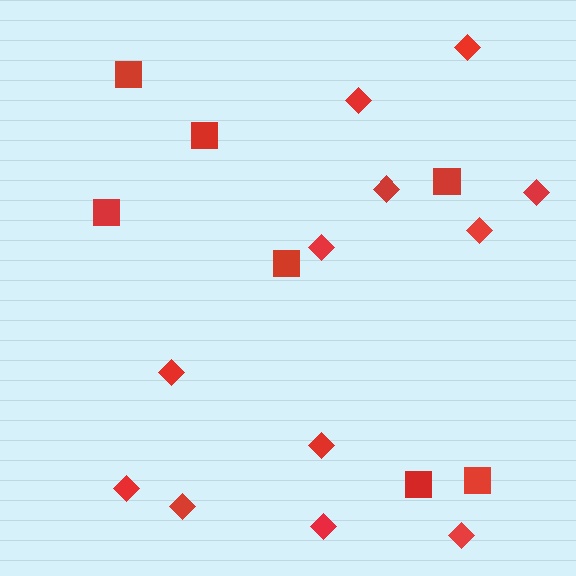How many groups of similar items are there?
There are 2 groups: one group of diamonds (12) and one group of squares (7).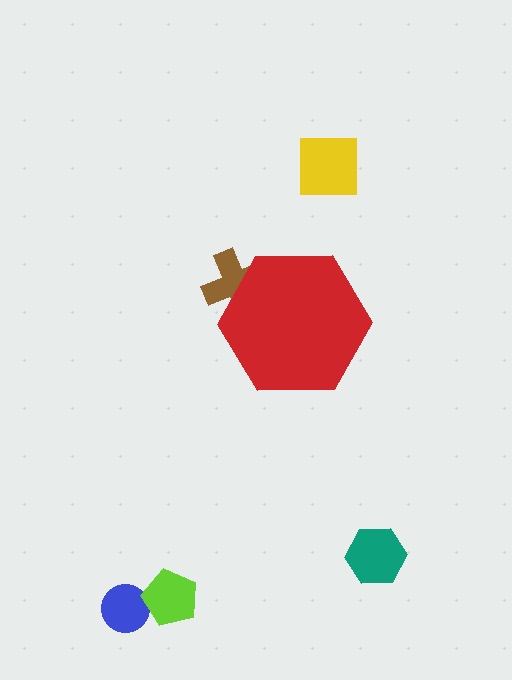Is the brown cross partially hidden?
Yes, the brown cross is partially hidden behind the red hexagon.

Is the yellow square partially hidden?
No, the yellow square is fully visible.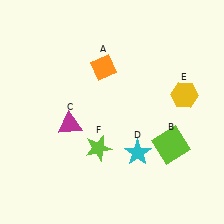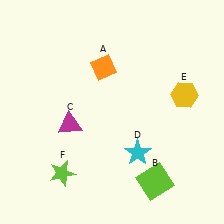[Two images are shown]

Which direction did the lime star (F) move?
The lime star (F) moved left.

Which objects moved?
The objects that moved are: the lime square (B), the lime star (F).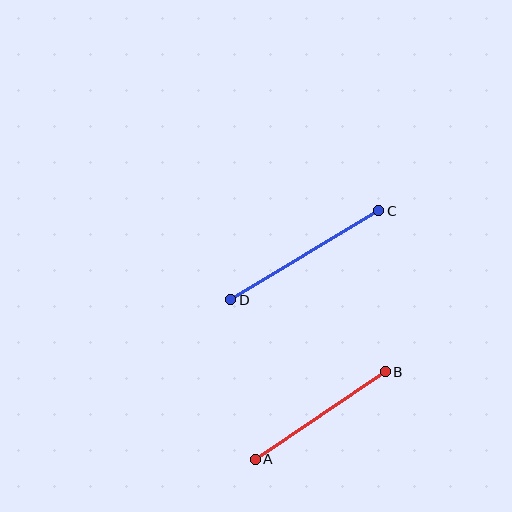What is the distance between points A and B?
The distance is approximately 157 pixels.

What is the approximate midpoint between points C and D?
The midpoint is at approximately (305, 255) pixels.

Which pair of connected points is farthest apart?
Points C and D are farthest apart.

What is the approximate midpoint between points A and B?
The midpoint is at approximately (320, 415) pixels.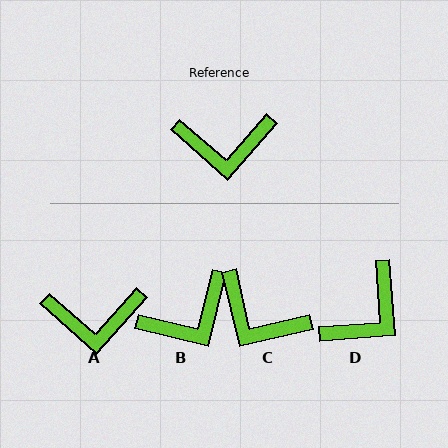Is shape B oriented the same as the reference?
No, it is off by about 28 degrees.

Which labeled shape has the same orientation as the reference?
A.